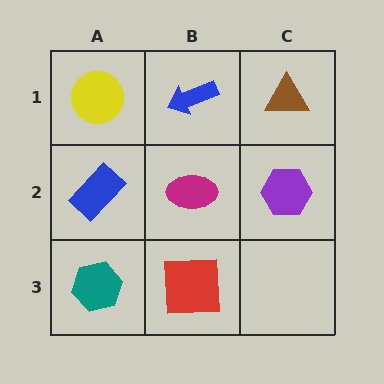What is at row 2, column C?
A purple hexagon.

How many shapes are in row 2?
3 shapes.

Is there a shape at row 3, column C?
No, that cell is empty.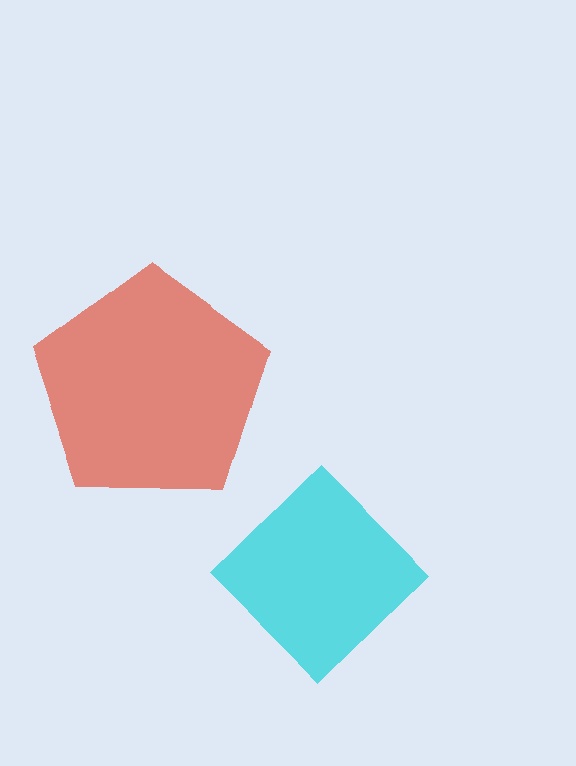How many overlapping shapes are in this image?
There are 2 overlapping shapes in the image.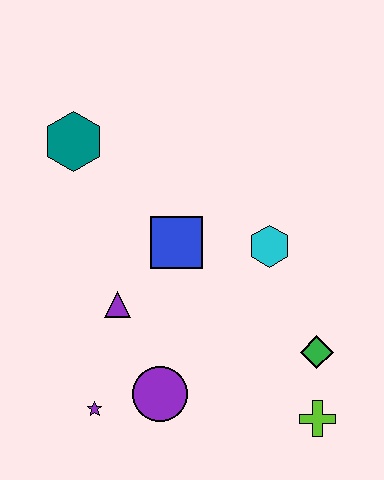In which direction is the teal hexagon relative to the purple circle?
The teal hexagon is above the purple circle.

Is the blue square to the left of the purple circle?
No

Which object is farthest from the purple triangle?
The lime cross is farthest from the purple triangle.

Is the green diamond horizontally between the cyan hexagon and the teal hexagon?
No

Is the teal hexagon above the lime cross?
Yes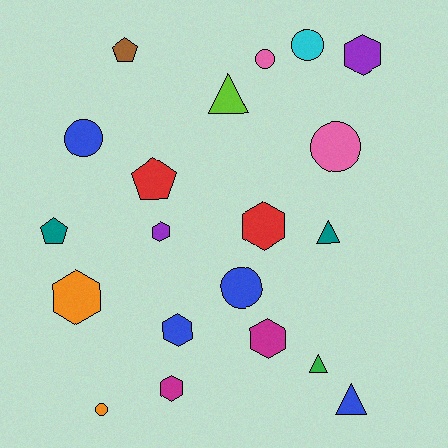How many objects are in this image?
There are 20 objects.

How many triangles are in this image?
There are 4 triangles.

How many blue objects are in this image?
There are 4 blue objects.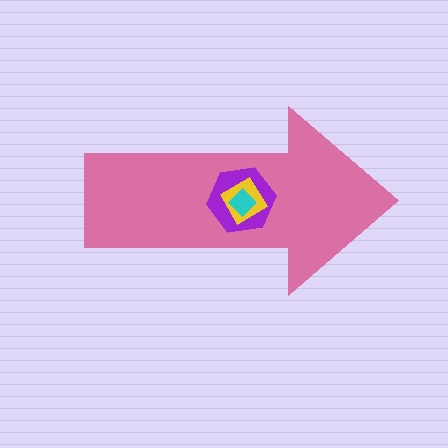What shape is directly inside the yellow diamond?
The cyan diamond.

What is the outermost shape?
The pink arrow.